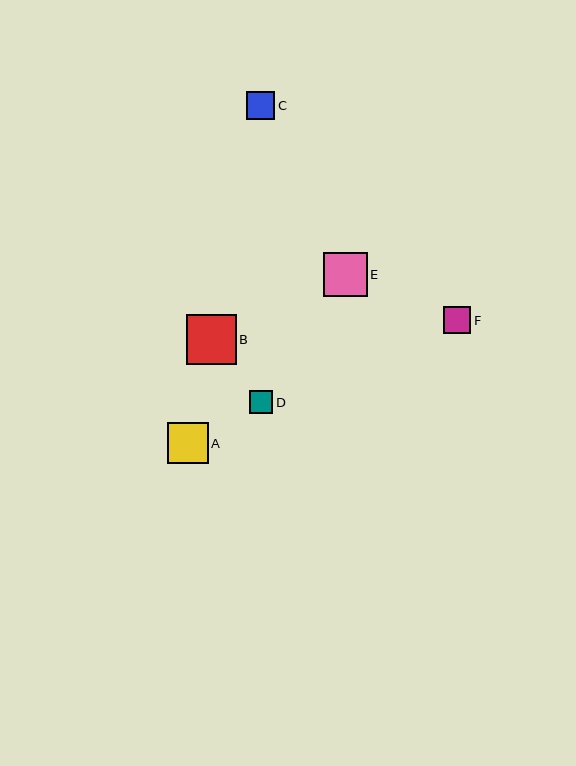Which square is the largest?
Square B is the largest with a size of approximately 50 pixels.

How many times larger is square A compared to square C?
Square A is approximately 1.4 times the size of square C.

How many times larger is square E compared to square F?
Square E is approximately 1.6 times the size of square F.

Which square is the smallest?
Square D is the smallest with a size of approximately 23 pixels.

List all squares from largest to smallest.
From largest to smallest: B, E, A, C, F, D.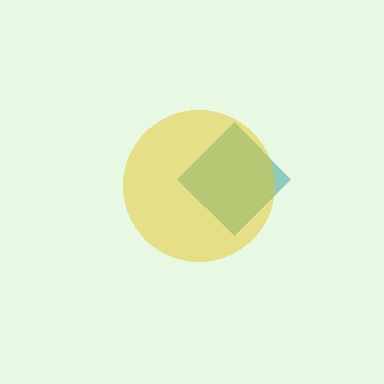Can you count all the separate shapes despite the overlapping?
Yes, there are 2 separate shapes.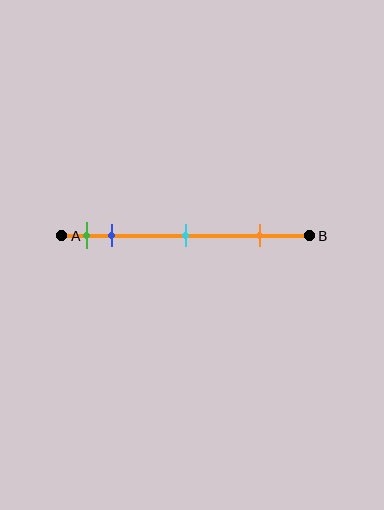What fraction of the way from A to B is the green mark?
The green mark is approximately 10% (0.1) of the way from A to B.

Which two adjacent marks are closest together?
The green and blue marks are the closest adjacent pair.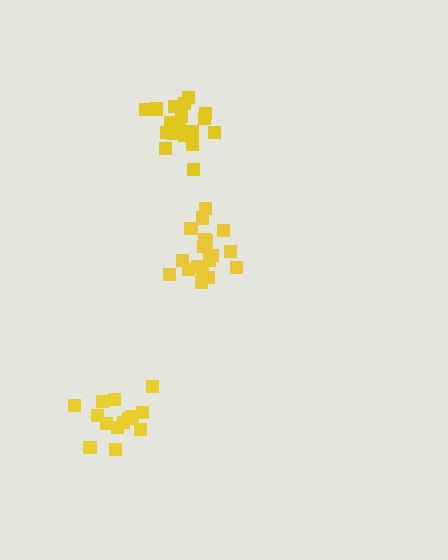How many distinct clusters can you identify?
There are 3 distinct clusters.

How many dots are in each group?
Group 1: 20 dots, Group 2: 19 dots, Group 3: 14 dots (53 total).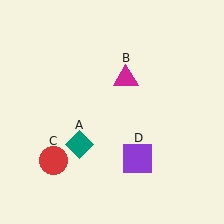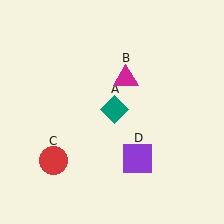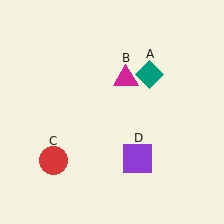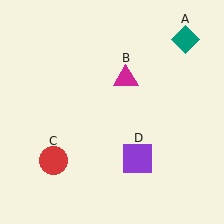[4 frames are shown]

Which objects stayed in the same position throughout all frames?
Magenta triangle (object B) and red circle (object C) and purple square (object D) remained stationary.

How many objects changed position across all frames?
1 object changed position: teal diamond (object A).